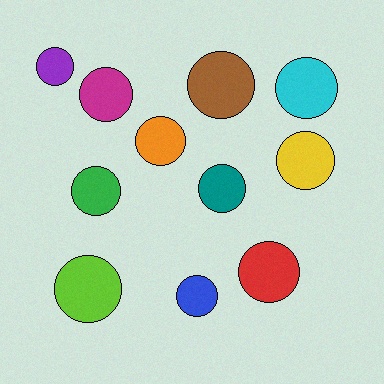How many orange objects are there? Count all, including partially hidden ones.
There is 1 orange object.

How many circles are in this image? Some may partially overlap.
There are 11 circles.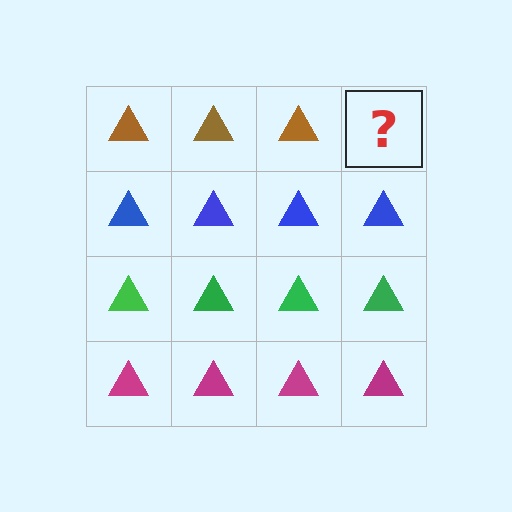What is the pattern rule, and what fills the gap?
The rule is that each row has a consistent color. The gap should be filled with a brown triangle.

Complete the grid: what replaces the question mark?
The question mark should be replaced with a brown triangle.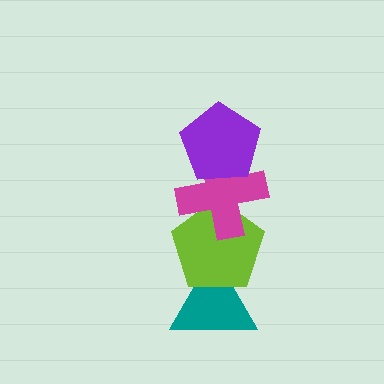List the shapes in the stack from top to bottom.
From top to bottom: the purple pentagon, the magenta cross, the lime pentagon, the teal triangle.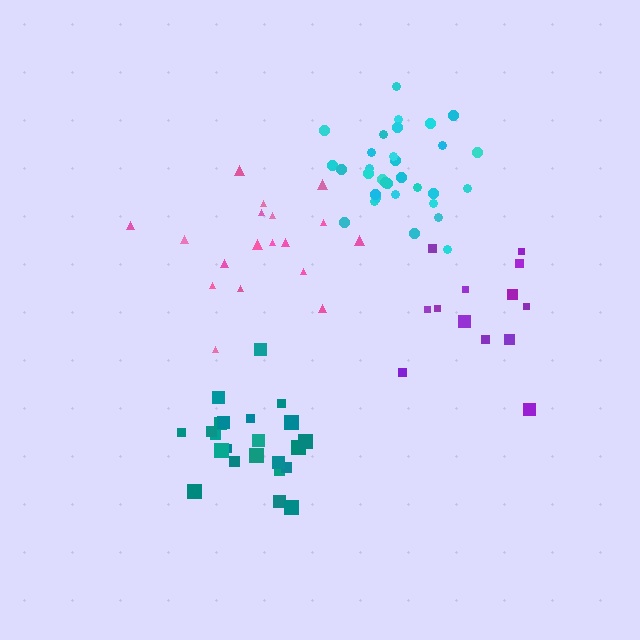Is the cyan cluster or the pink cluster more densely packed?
Cyan.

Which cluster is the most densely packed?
Cyan.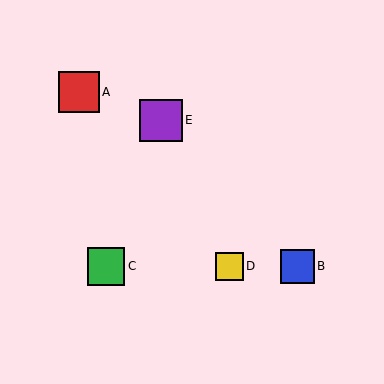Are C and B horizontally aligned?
Yes, both are at y≈266.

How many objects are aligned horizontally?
3 objects (B, C, D) are aligned horizontally.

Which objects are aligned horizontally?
Objects B, C, D are aligned horizontally.